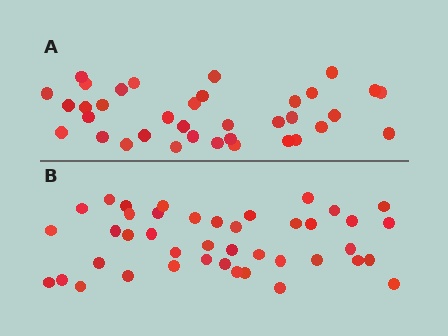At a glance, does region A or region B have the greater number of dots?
Region B (the bottom region) has more dots.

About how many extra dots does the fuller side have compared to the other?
Region B has about 6 more dots than region A.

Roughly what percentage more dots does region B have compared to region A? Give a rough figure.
About 15% more.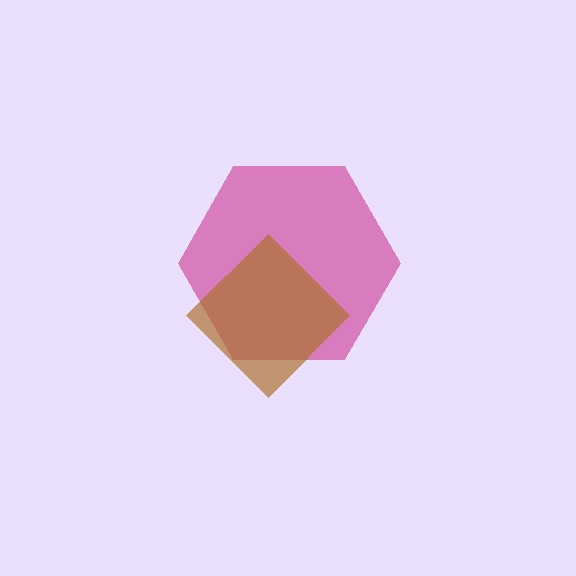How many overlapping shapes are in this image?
There are 2 overlapping shapes in the image.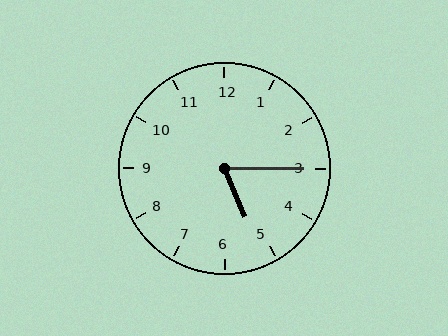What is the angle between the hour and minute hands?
Approximately 68 degrees.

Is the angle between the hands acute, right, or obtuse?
It is acute.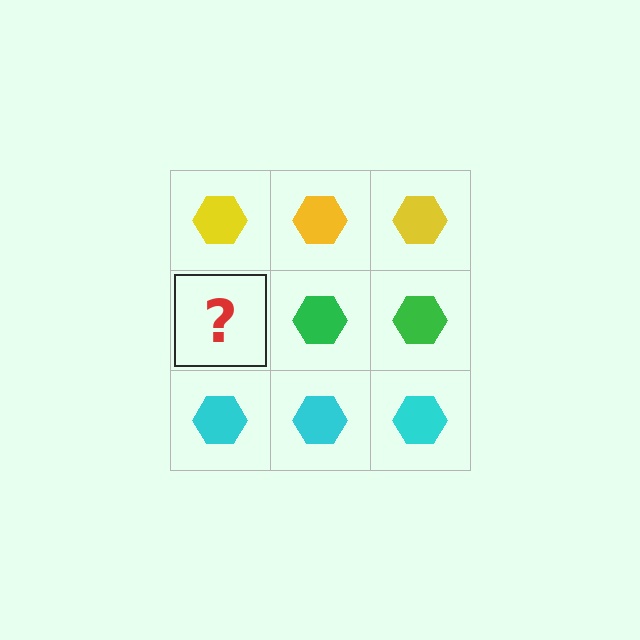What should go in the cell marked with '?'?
The missing cell should contain a green hexagon.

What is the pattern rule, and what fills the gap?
The rule is that each row has a consistent color. The gap should be filled with a green hexagon.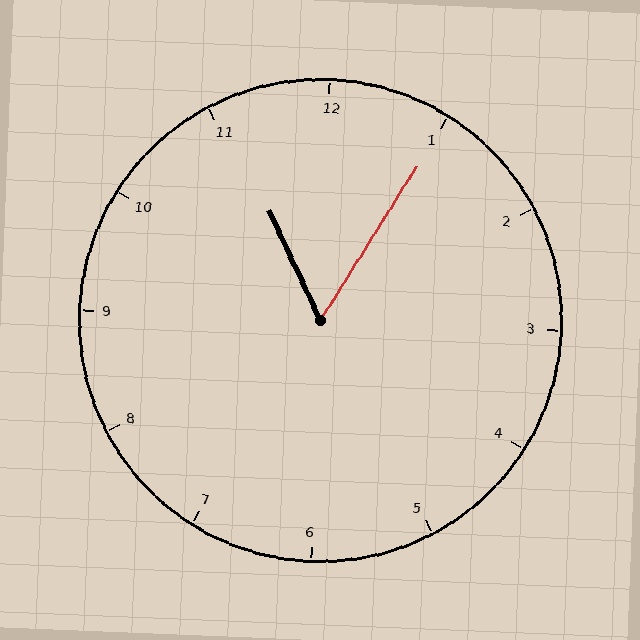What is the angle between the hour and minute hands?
Approximately 58 degrees.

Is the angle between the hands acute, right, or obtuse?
It is acute.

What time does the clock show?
11:05.